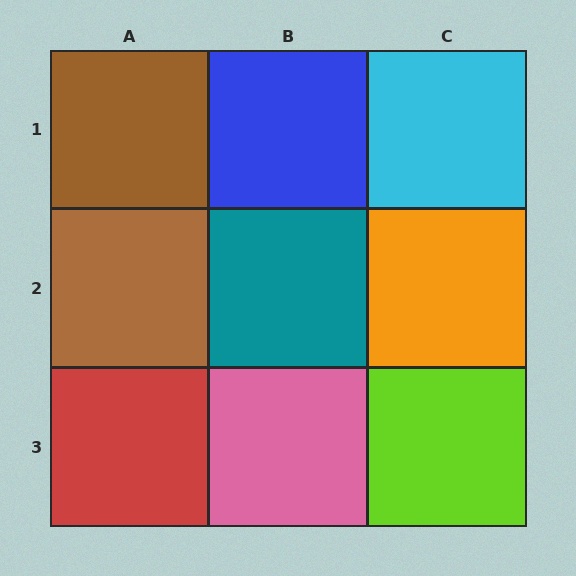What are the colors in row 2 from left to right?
Brown, teal, orange.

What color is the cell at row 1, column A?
Brown.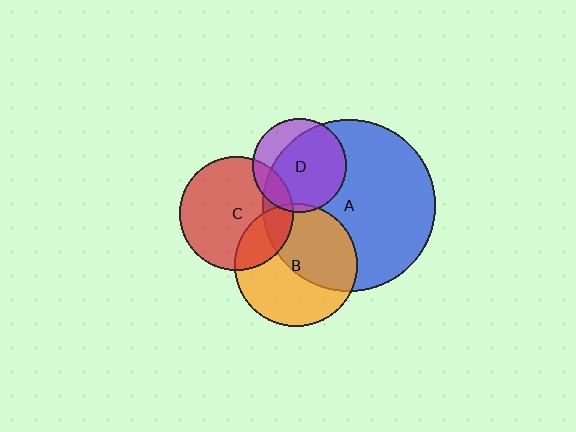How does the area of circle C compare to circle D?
Approximately 1.5 times.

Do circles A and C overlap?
Yes.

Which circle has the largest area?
Circle A (blue).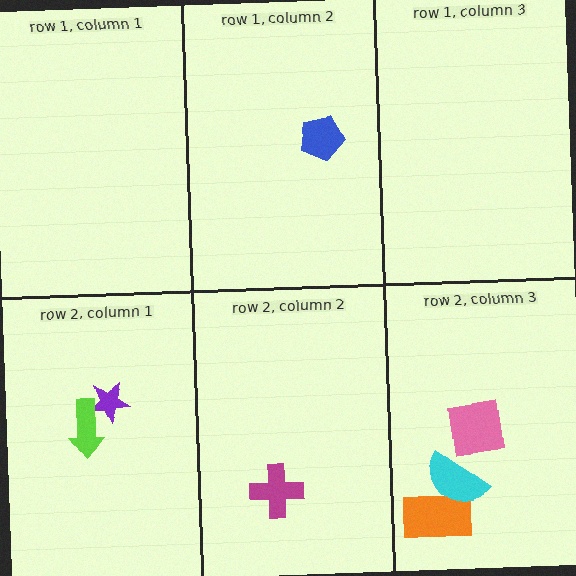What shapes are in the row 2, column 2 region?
The magenta cross.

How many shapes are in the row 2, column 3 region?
3.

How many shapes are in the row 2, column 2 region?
1.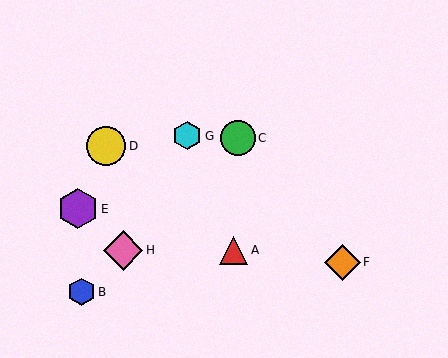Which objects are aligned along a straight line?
Objects B, C, H are aligned along a straight line.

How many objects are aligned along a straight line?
3 objects (B, C, H) are aligned along a straight line.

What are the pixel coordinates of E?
Object E is at (78, 208).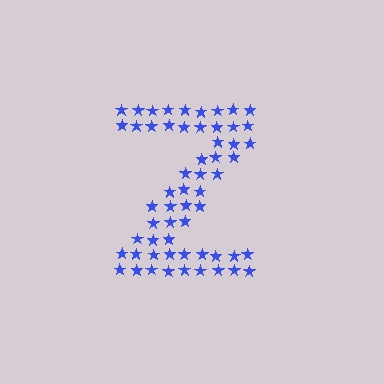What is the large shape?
The large shape is the letter Z.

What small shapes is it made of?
It is made of small stars.